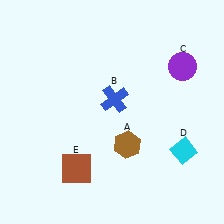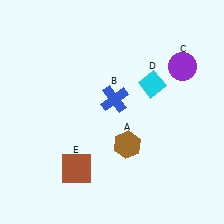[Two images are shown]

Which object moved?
The cyan diamond (D) moved up.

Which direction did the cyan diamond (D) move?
The cyan diamond (D) moved up.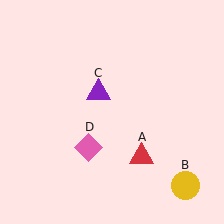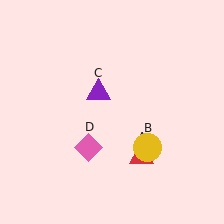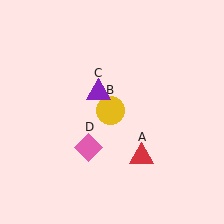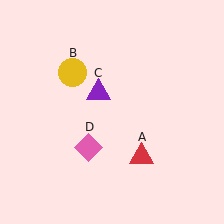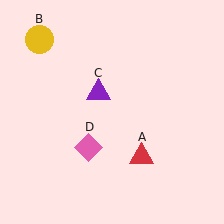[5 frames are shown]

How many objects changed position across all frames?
1 object changed position: yellow circle (object B).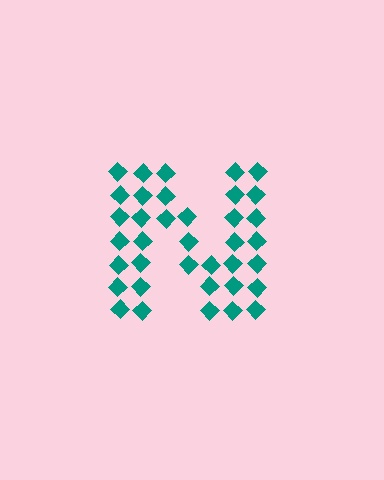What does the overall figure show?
The overall figure shows the letter N.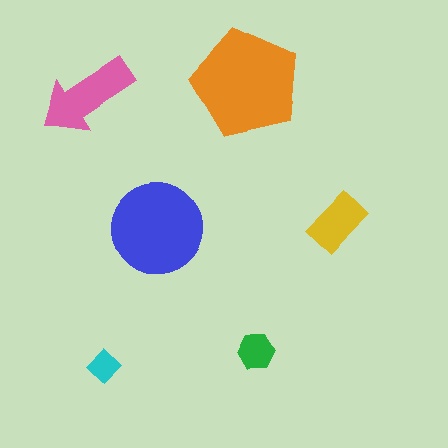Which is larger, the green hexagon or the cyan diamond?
The green hexagon.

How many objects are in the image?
There are 6 objects in the image.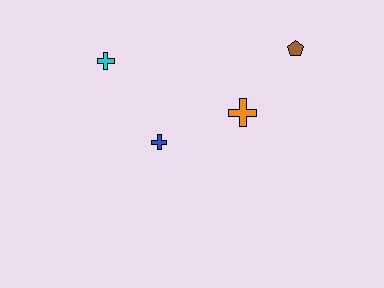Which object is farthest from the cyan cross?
The brown pentagon is farthest from the cyan cross.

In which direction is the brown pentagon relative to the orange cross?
The brown pentagon is above the orange cross.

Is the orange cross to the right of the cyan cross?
Yes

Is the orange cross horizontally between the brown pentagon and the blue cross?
Yes